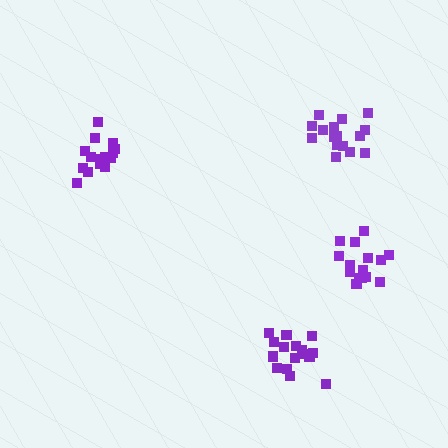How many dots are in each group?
Group 1: 15 dots, Group 2: 15 dots, Group 3: 16 dots, Group 4: 17 dots (63 total).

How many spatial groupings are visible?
There are 4 spatial groupings.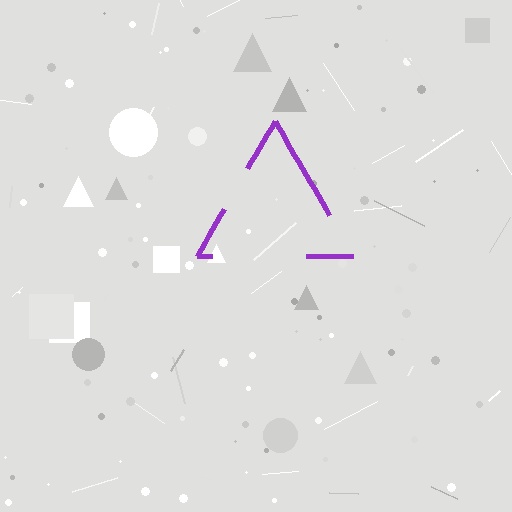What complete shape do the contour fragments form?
The contour fragments form a triangle.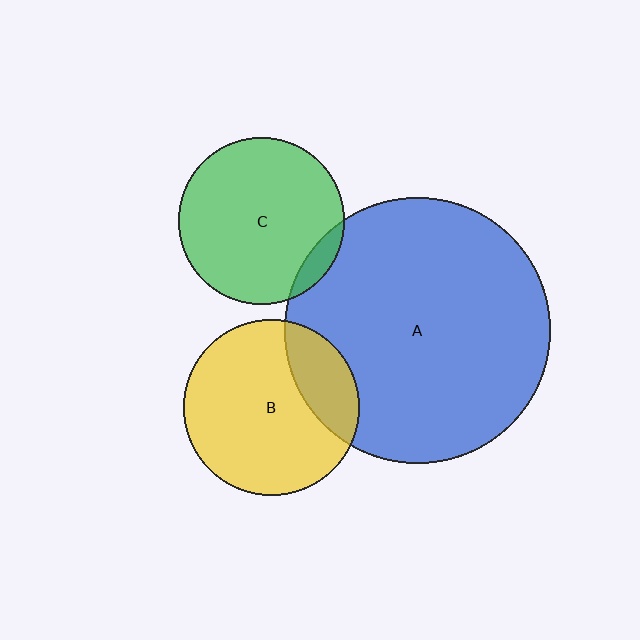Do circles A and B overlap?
Yes.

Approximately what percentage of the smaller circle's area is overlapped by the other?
Approximately 20%.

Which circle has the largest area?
Circle A (blue).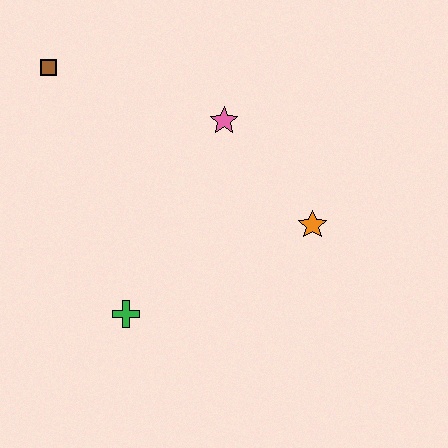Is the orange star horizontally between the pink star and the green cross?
No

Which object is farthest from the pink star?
The green cross is farthest from the pink star.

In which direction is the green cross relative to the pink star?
The green cross is below the pink star.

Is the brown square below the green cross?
No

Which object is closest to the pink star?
The orange star is closest to the pink star.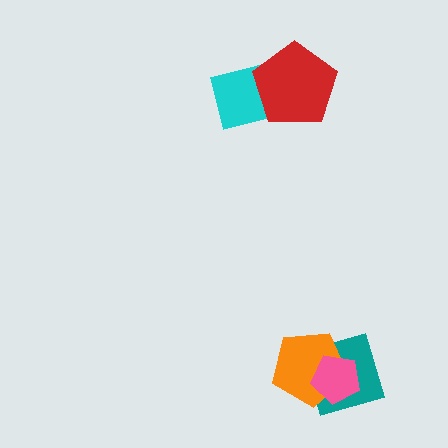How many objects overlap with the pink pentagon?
2 objects overlap with the pink pentagon.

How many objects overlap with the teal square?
2 objects overlap with the teal square.